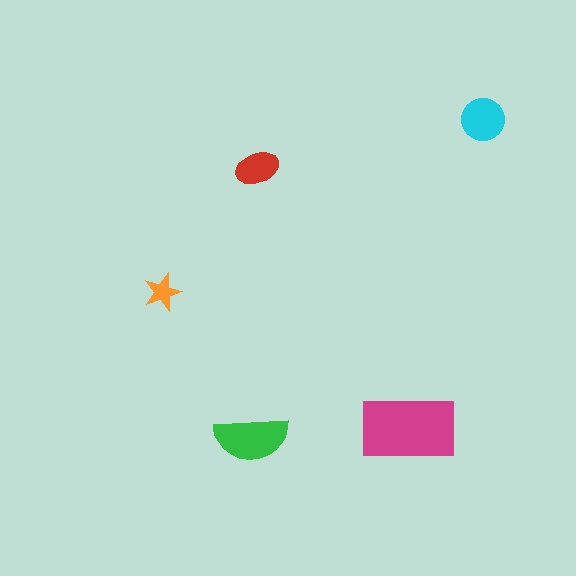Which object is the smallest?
The orange star.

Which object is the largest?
The magenta rectangle.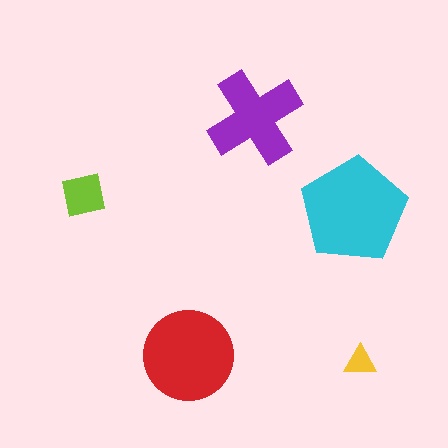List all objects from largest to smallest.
The cyan pentagon, the red circle, the purple cross, the lime square, the yellow triangle.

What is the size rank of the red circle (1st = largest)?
2nd.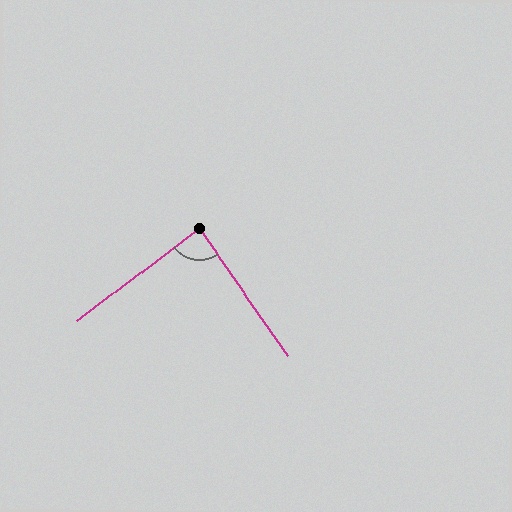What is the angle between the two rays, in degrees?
Approximately 87 degrees.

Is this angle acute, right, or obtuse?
It is approximately a right angle.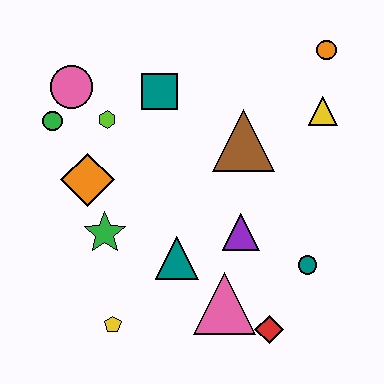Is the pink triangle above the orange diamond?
No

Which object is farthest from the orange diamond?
The orange circle is farthest from the orange diamond.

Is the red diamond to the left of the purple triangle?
No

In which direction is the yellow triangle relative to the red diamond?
The yellow triangle is above the red diamond.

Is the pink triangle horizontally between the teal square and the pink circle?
No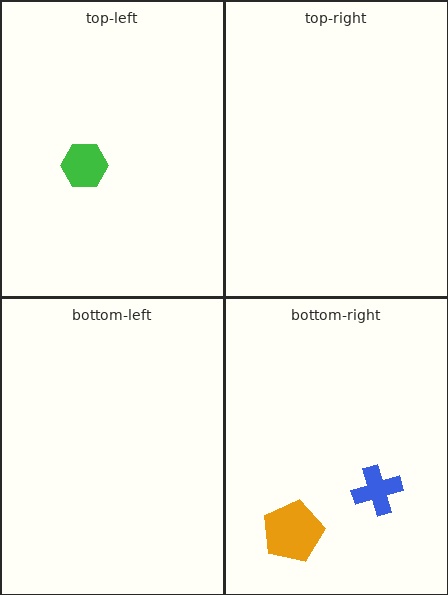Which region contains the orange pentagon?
The bottom-right region.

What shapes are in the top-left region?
The green hexagon.